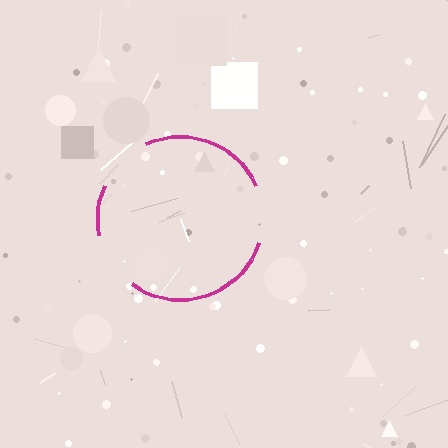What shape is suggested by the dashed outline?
The dashed outline suggests a circle.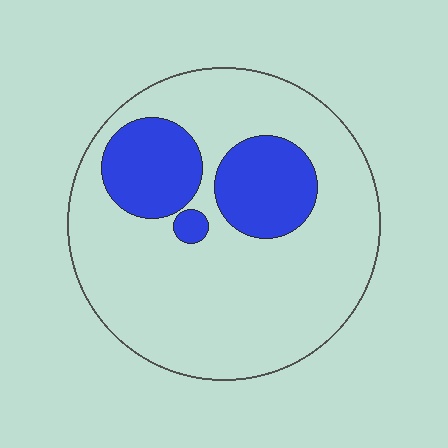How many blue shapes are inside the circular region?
3.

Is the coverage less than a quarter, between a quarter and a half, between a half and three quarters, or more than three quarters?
Less than a quarter.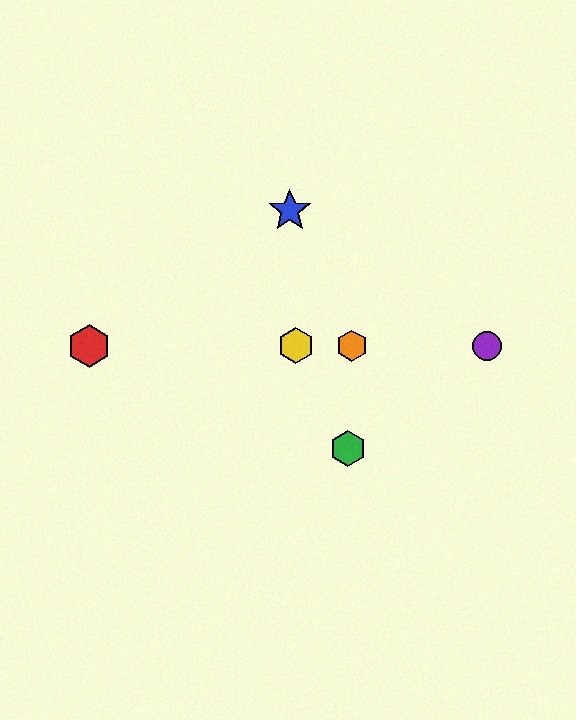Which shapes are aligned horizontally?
The red hexagon, the yellow hexagon, the purple circle, the orange hexagon are aligned horizontally.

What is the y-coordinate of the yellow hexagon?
The yellow hexagon is at y≈346.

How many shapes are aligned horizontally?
4 shapes (the red hexagon, the yellow hexagon, the purple circle, the orange hexagon) are aligned horizontally.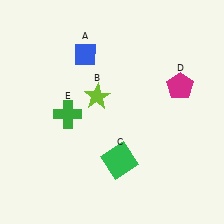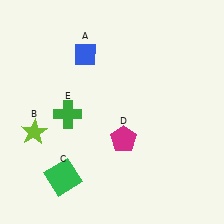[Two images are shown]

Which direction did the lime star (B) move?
The lime star (B) moved left.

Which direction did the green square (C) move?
The green square (C) moved left.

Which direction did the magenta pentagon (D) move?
The magenta pentagon (D) moved left.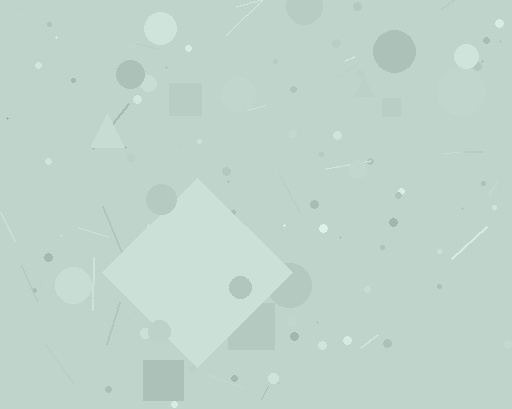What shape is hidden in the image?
A diamond is hidden in the image.